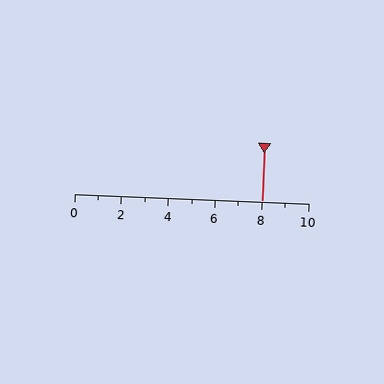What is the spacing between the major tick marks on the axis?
The major ticks are spaced 2 apart.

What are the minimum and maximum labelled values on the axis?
The axis runs from 0 to 10.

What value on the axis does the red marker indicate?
The marker indicates approximately 8.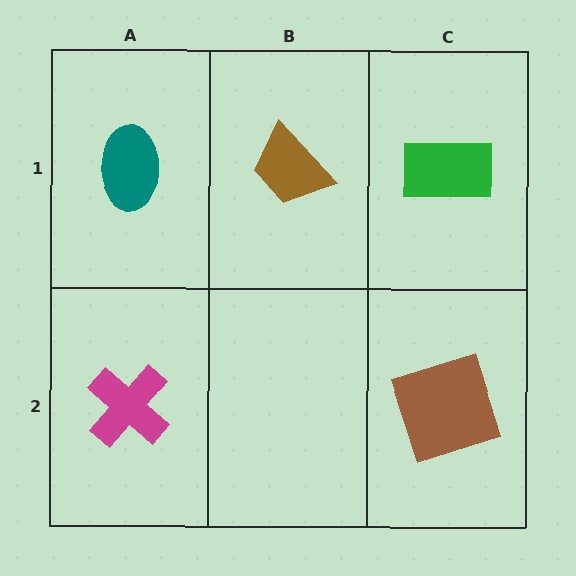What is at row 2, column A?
A magenta cross.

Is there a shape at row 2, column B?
No, that cell is empty.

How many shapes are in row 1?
3 shapes.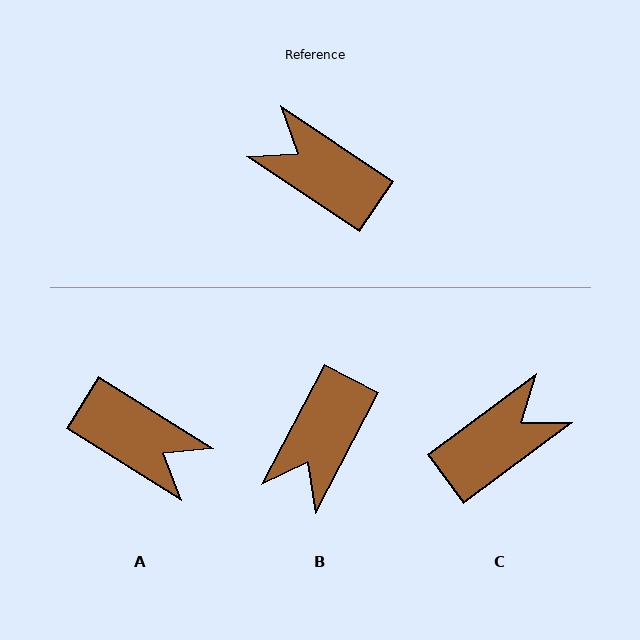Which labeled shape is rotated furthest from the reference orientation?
A, about 178 degrees away.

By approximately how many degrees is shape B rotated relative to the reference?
Approximately 96 degrees counter-clockwise.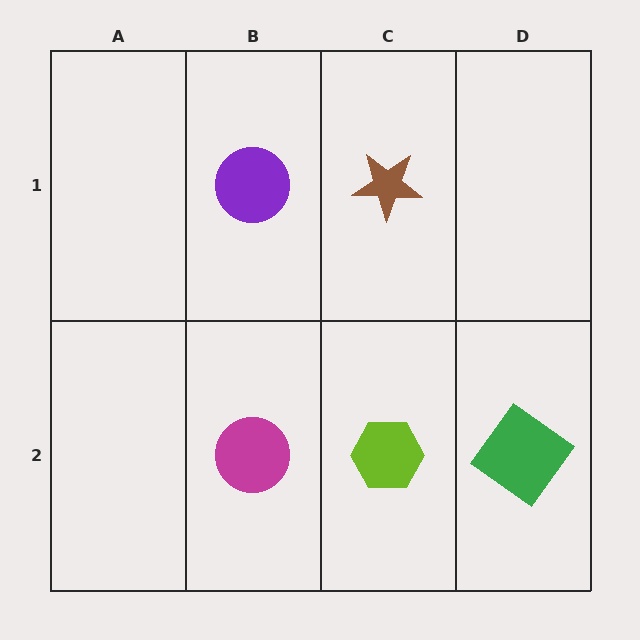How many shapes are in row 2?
3 shapes.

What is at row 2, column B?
A magenta circle.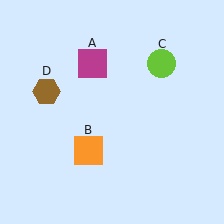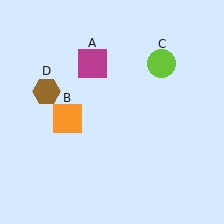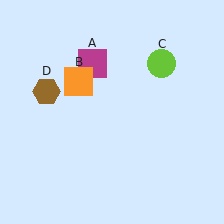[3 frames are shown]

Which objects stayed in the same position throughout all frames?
Magenta square (object A) and lime circle (object C) and brown hexagon (object D) remained stationary.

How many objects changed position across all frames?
1 object changed position: orange square (object B).